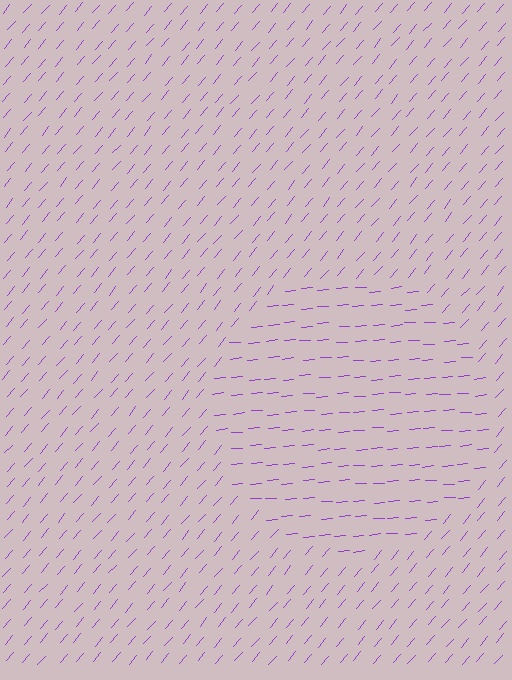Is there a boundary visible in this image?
Yes, there is a texture boundary formed by a change in line orientation.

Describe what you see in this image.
The image is filled with small purple line segments. A circle region in the image has lines oriented differently from the surrounding lines, creating a visible texture boundary.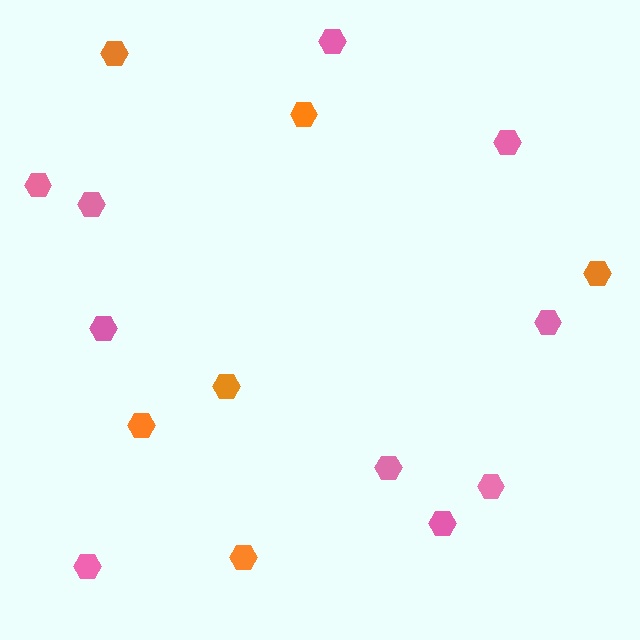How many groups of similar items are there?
There are 2 groups: one group of pink hexagons (10) and one group of orange hexagons (6).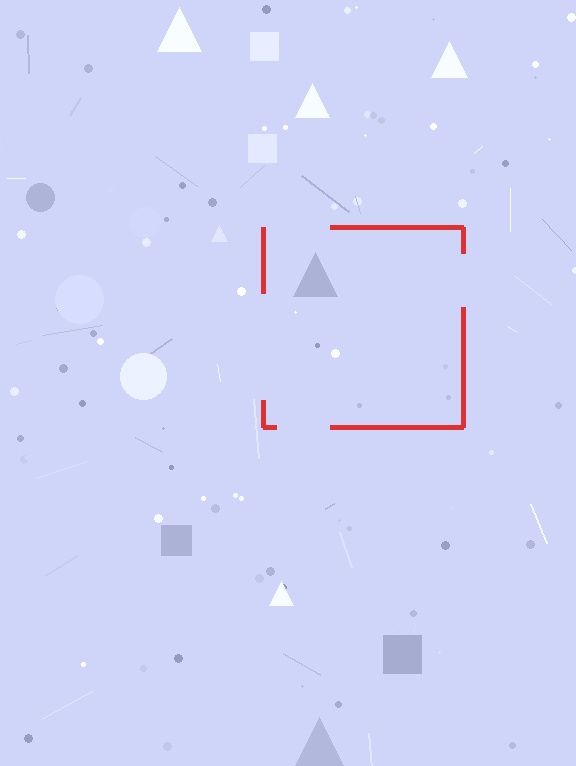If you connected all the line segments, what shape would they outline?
They would outline a square.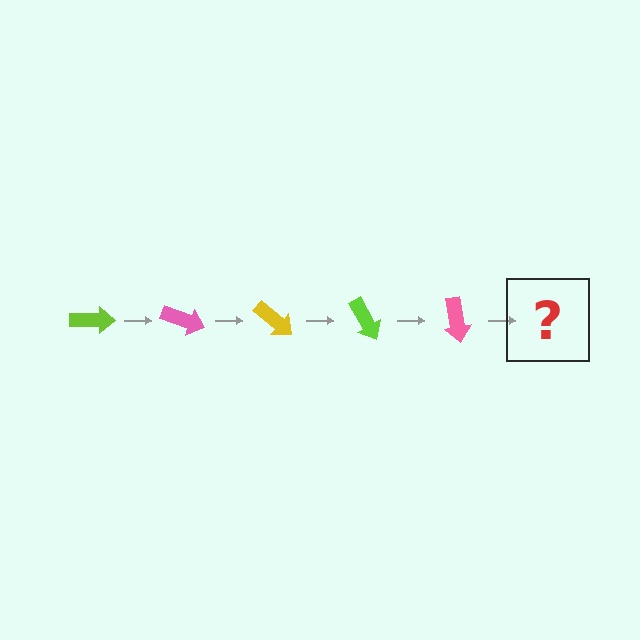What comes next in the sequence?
The next element should be a yellow arrow, rotated 100 degrees from the start.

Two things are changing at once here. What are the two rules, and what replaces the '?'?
The two rules are that it rotates 20 degrees each step and the color cycles through lime, pink, and yellow. The '?' should be a yellow arrow, rotated 100 degrees from the start.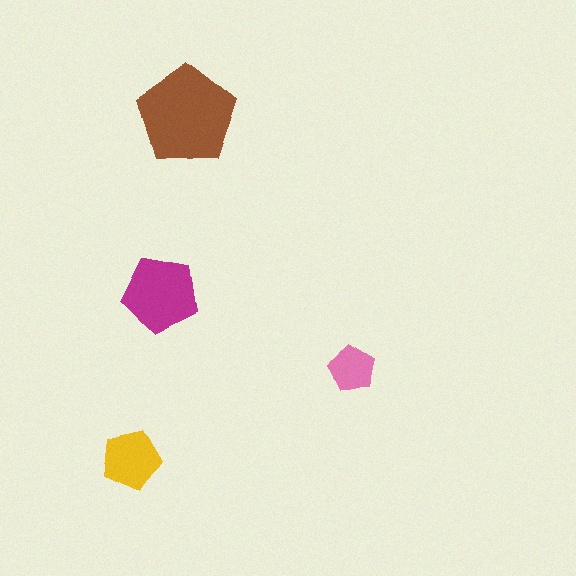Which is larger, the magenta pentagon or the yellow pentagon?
The magenta one.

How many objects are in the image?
There are 4 objects in the image.